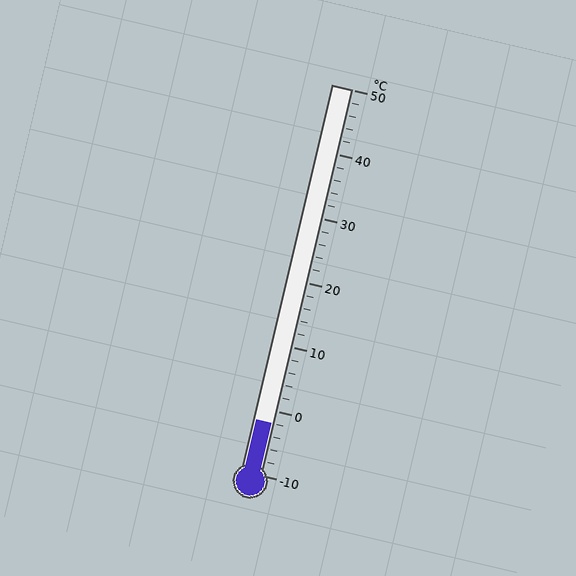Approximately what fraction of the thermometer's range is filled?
The thermometer is filled to approximately 15% of its range.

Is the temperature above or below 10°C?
The temperature is below 10°C.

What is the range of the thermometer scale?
The thermometer scale ranges from -10°C to 50°C.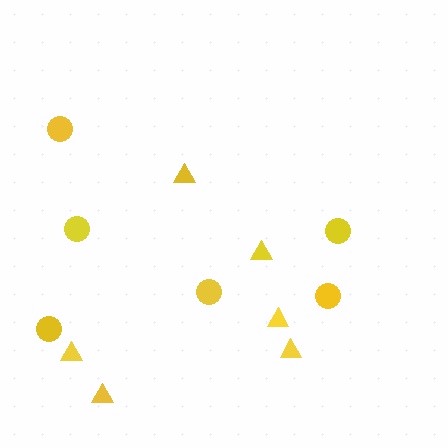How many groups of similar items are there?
There are 2 groups: one group of circles (6) and one group of triangles (6).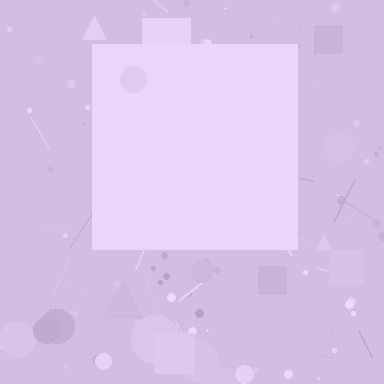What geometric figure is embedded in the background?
A square is embedded in the background.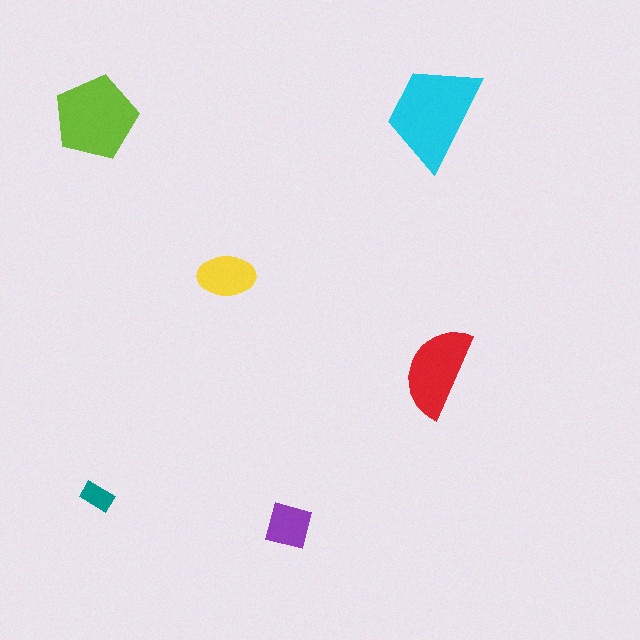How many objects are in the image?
There are 6 objects in the image.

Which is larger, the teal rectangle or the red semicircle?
The red semicircle.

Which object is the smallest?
The teal rectangle.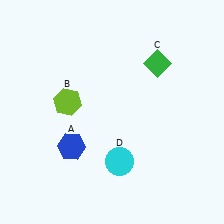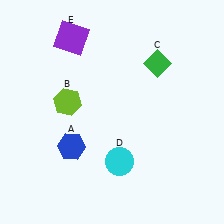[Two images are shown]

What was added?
A purple square (E) was added in Image 2.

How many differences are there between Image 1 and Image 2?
There is 1 difference between the two images.